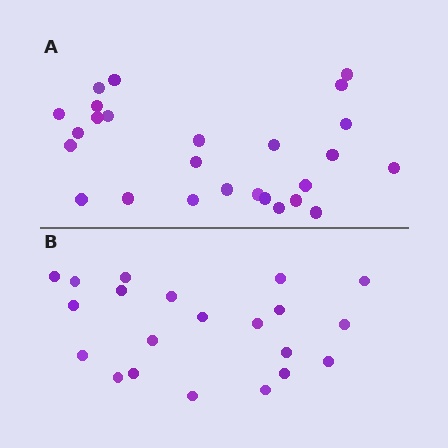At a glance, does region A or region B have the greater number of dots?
Region A (the top region) has more dots.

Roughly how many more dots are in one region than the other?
Region A has about 5 more dots than region B.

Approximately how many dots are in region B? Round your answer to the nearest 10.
About 20 dots. (The exact count is 21, which rounds to 20.)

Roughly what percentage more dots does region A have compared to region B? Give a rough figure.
About 25% more.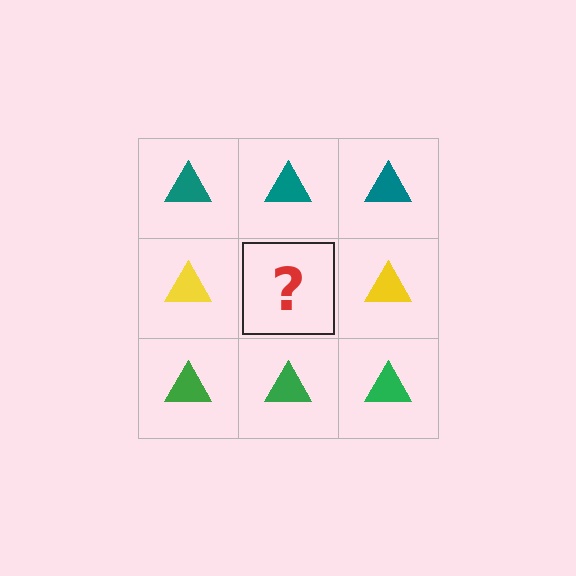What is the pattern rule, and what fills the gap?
The rule is that each row has a consistent color. The gap should be filled with a yellow triangle.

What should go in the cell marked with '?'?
The missing cell should contain a yellow triangle.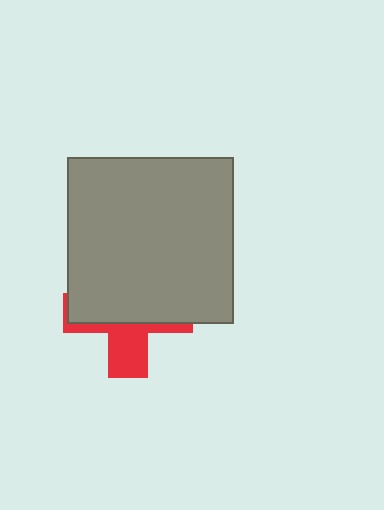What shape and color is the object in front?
The object in front is a gray square.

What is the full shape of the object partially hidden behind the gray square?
The partially hidden object is a red cross.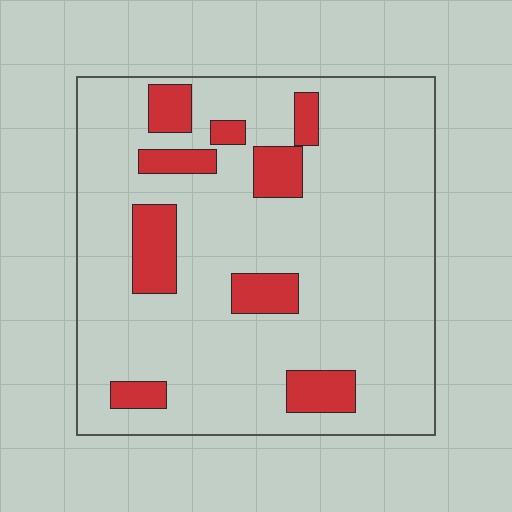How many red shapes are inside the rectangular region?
9.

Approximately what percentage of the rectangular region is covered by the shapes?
Approximately 15%.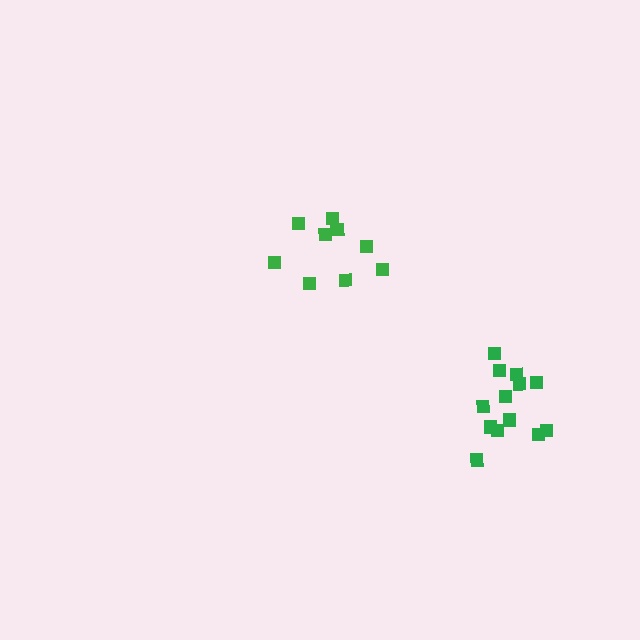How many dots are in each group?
Group 1: 13 dots, Group 2: 9 dots (22 total).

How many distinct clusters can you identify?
There are 2 distinct clusters.